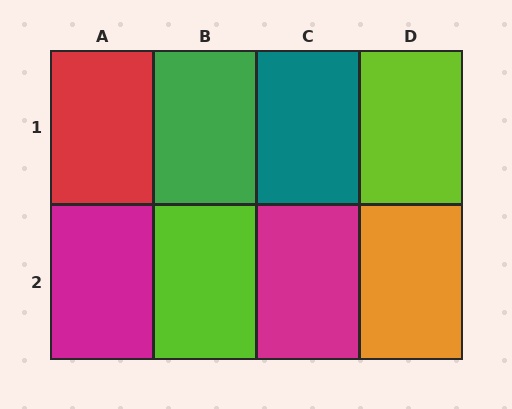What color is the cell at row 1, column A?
Red.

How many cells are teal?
1 cell is teal.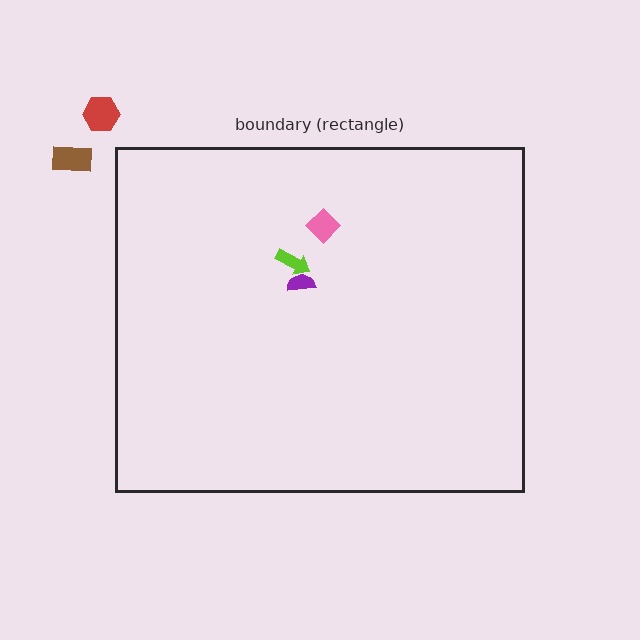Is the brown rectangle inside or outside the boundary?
Outside.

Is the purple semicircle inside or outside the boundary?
Inside.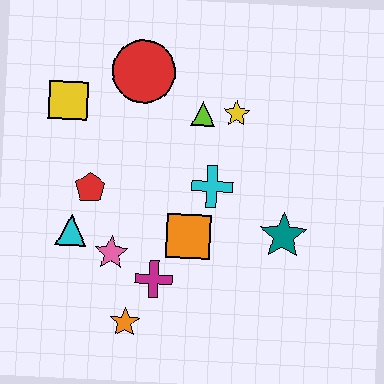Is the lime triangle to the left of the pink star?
No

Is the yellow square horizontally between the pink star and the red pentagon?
No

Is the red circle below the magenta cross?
No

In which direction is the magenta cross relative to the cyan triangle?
The magenta cross is to the right of the cyan triangle.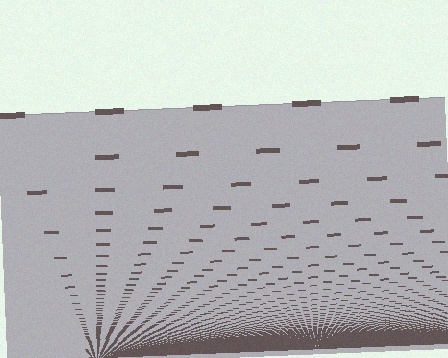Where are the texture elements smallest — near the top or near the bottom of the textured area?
Near the bottom.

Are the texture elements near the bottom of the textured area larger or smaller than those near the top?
Smaller. The gradient is inverted — elements near the bottom are smaller and denser.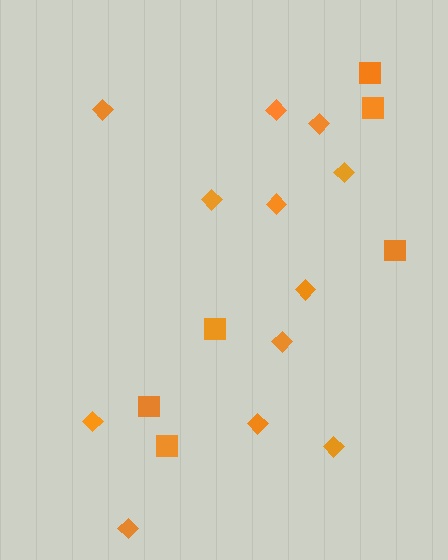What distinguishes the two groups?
There are 2 groups: one group of diamonds (12) and one group of squares (6).